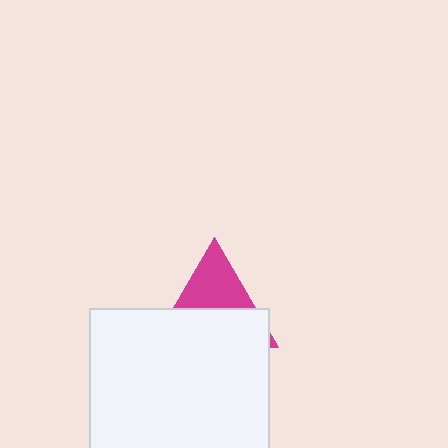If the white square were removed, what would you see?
You would see the complete magenta triangle.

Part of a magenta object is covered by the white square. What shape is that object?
It is a triangle.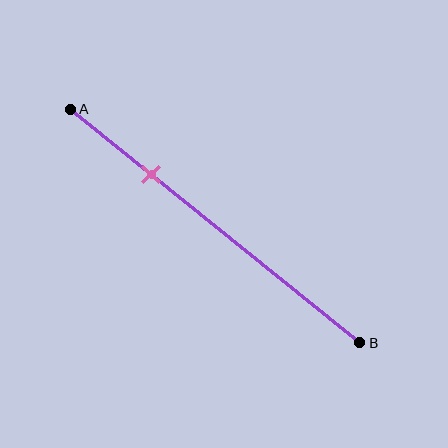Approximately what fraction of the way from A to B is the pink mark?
The pink mark is approximately 30% of the way from A to B.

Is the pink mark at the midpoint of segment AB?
No, the mark is at about 30% from A, not at the 50% midpoint.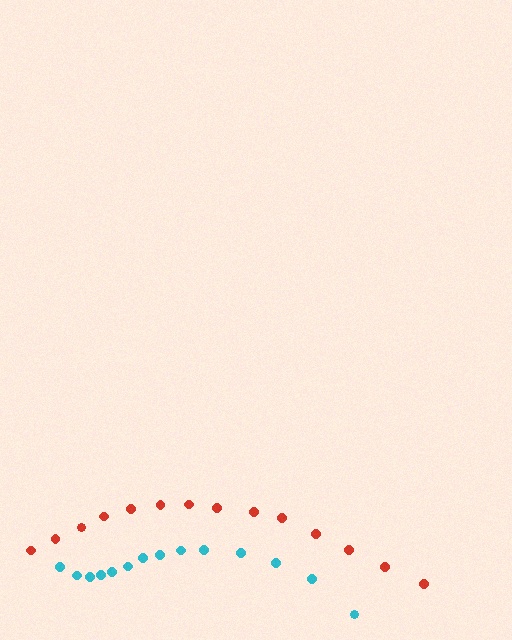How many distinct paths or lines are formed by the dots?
There are 2 distinct paths.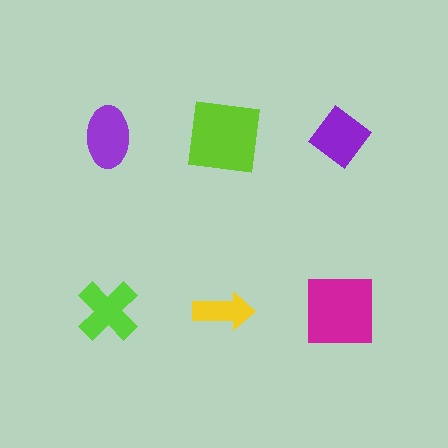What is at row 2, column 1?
A lime cross.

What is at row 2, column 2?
A yellow arrow.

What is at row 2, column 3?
A magenta square.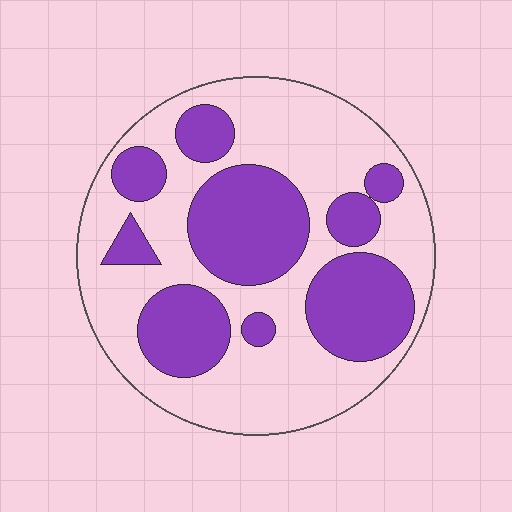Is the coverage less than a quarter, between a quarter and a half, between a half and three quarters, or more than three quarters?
Between a quarter and a half.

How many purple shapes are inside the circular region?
9.